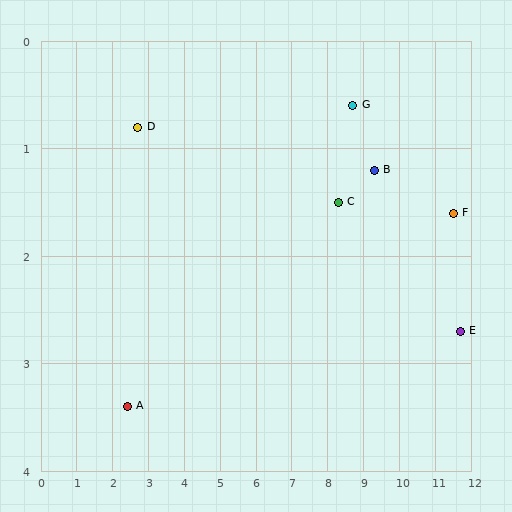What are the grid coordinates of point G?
Point G is at approximately (8.7, 0.6).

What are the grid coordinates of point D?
Point D is at approximately (2.7, 0.8).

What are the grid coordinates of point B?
Point B is at approximately (9.3, 1.2).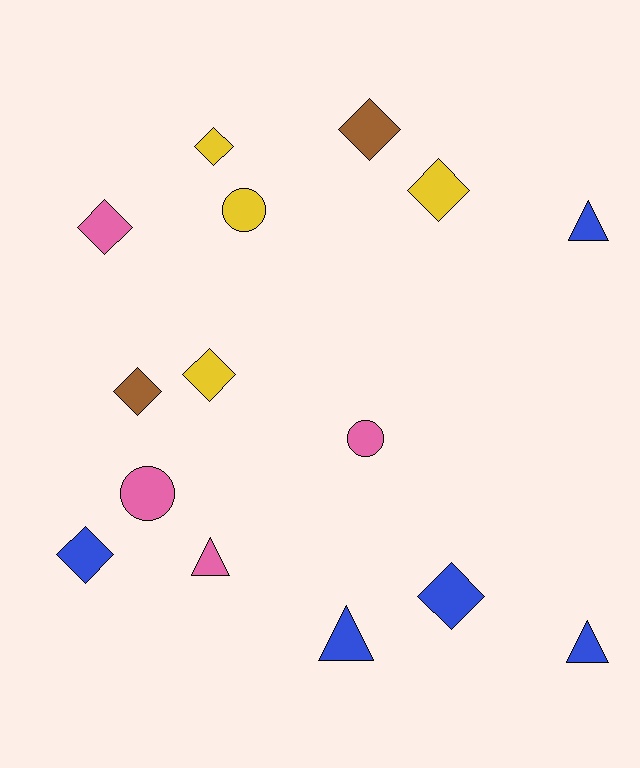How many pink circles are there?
There are 2 pink circles.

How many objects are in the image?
There are 15 objects.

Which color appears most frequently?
Blue, with 5 objects.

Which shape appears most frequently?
Diamond, with 8 objects.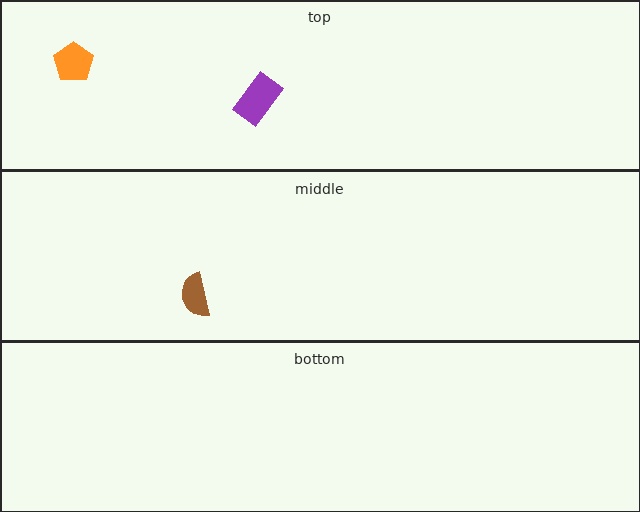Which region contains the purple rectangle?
The top region.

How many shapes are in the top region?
2.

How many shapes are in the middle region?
1.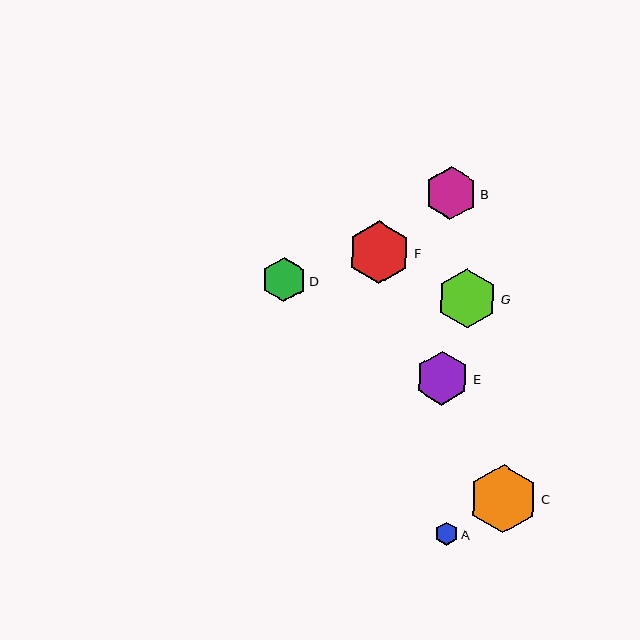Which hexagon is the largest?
Hexagon C is the largest with a size of approximately 68 pixels.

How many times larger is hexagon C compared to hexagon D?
Hexagon C is approximately 1.5 times the size of hexagon D.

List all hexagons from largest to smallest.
From largest to smallest: C, F, G, E, B, D, A.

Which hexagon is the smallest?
Hexagon A is the smallest with a size of approximately 24 pixels.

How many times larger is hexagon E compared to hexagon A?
Hexagon E is approximately 2.3 times the size of hexagon A.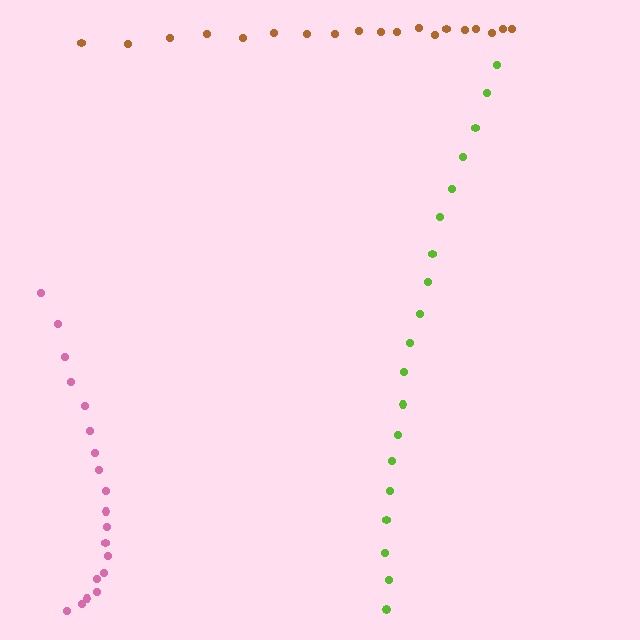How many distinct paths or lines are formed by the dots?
There are 3 distinct paths.